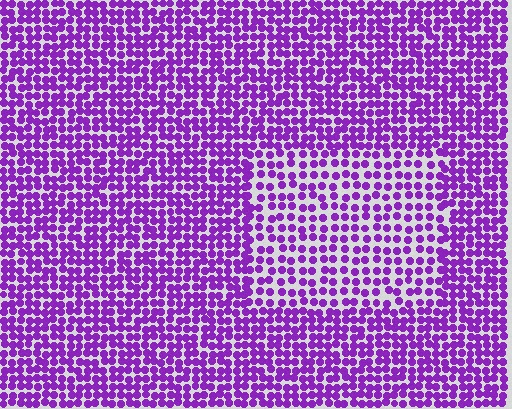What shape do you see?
I see a rectangle.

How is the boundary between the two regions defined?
The boundary is defined by a change in element density (approximately 1.6x ratio). All elements are the same color, size, and shape.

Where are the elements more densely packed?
The elements are more densely packed outside the rectangle boundary.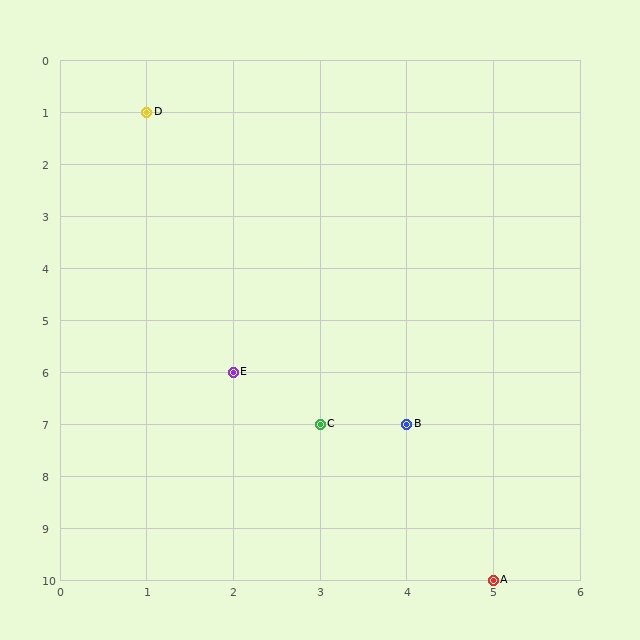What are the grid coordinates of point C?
Point C is at grid coordinates (3, 7).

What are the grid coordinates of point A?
Point A is at grid coordinates (5, 10).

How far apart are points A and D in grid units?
Points A and D are 4 columns and 9 rows apart (about 9.8 grid units diagonally).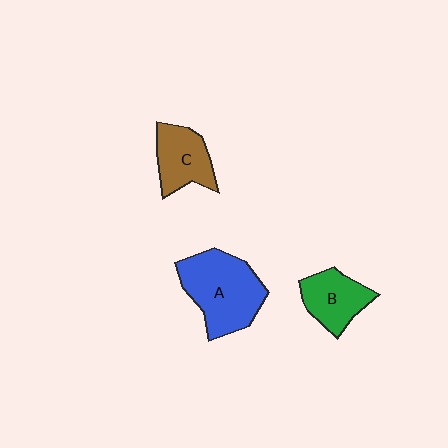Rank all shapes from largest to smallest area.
From largest to smallest: A (blue), C (brown), B (green).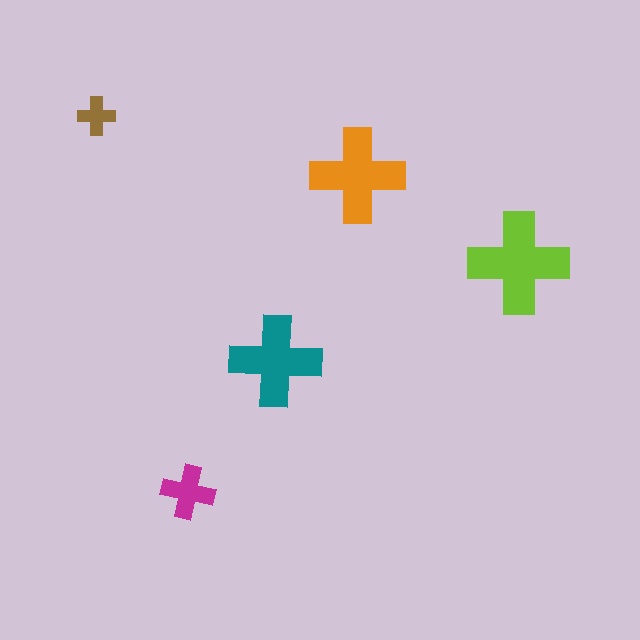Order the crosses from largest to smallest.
the lime one, the orange one, the teal one, the magenta one, the brown one.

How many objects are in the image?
There are 5 objects in the image.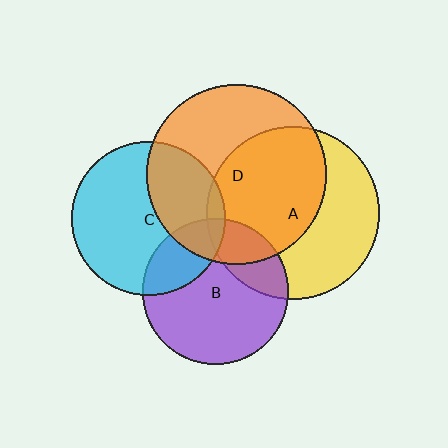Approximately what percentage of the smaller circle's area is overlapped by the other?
Approximately 25%.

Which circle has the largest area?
Circle D (orange).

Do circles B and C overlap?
Yes.